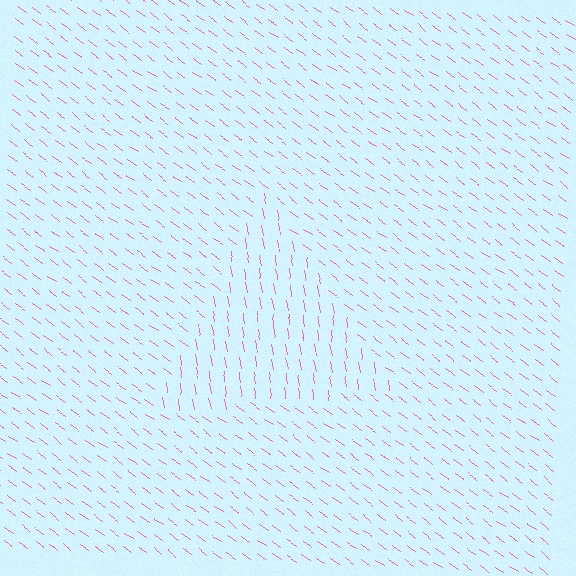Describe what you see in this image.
The image is filled with small pink line segments. A triangle region in the image has lines oriented differently from the surrounding lines, creating a visible texture boundary.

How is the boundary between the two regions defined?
The boundary is defined purely by a change in line orientation (approximately 45 degrees difference). All lines are the same color and thickness.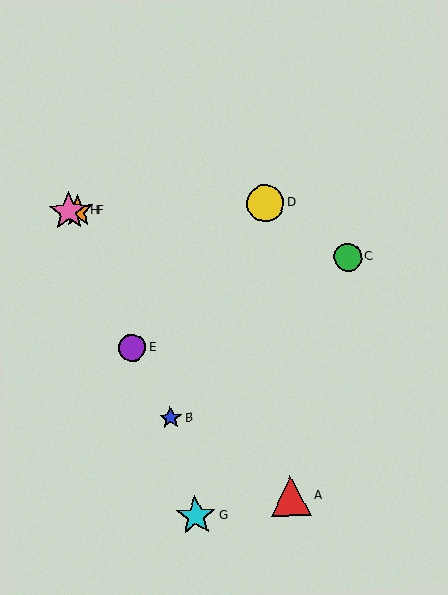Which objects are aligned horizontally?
Objects D, F, H are aligned horizontally.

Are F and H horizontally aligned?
Yes, both are at y≈211.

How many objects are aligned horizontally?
3 objects (D, F, H) are aligned horizontally.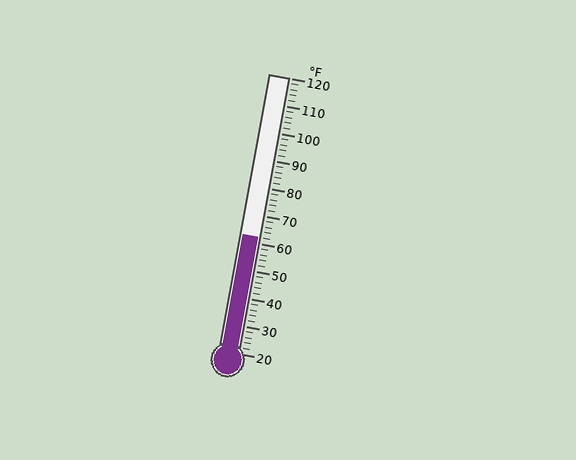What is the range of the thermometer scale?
The thermometer scale ranges from 20°F to 120°F.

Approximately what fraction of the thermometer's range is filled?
The thermometer is filled to approximately 40% of its range.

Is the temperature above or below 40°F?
The temperature is above 40°F.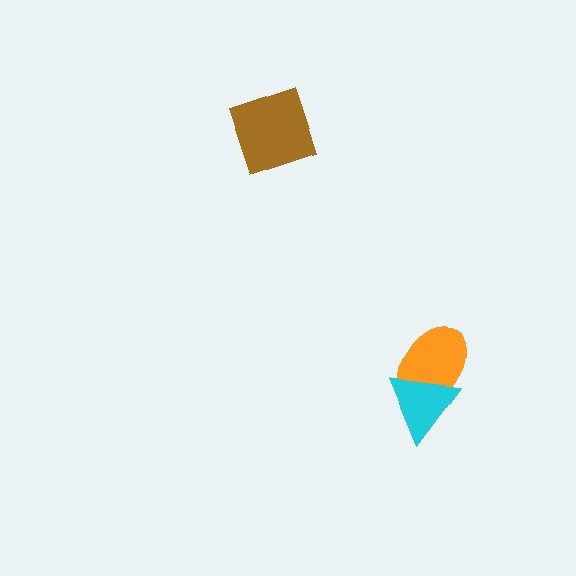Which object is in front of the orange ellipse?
The cyan triangle is in front of the orange ellipse.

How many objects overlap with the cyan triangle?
1 object overlaps with the cyan triangle.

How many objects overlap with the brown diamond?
0 objects overlap with the brown diamond.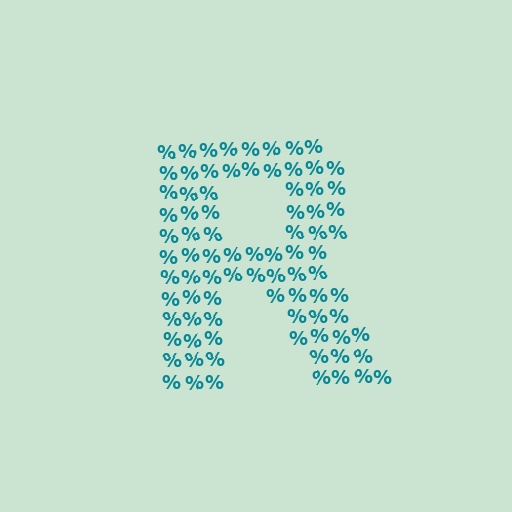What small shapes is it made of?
It is made of small percent signs.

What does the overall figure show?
The overall figure shows the letter R.